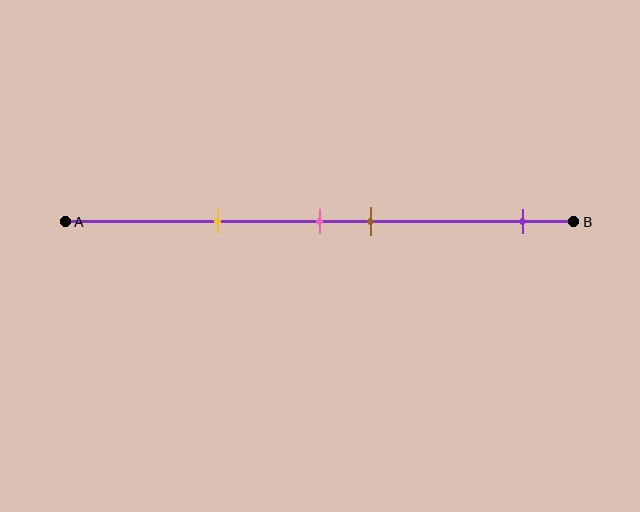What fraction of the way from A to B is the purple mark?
The purple mark is approximately 90% (0.9) of the way from A to B.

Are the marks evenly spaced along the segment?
No, the marks are not evenly spaced.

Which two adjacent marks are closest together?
The pink and brown marks are the closest adjacent pair.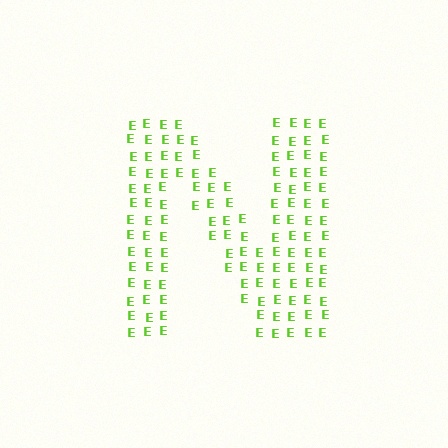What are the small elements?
The small elements are letter E's.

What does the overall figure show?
The overall figure shows the letter N.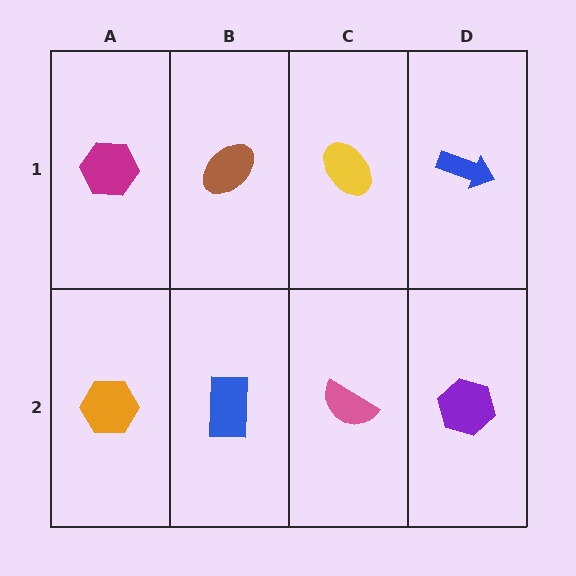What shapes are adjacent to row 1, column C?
A pink semicircle (row 2, column C), a brown ellipse (row 1, column B), a blue arrow (row 1, column D).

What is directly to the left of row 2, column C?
A blue rectangle.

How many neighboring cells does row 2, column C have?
3.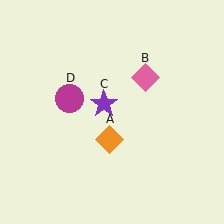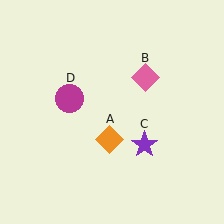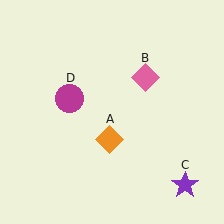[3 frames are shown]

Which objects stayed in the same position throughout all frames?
Orange diamond (object A) and pink diamond (object B) and magenta circle (object D) remained stationary.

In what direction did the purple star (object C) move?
The purple star (object C) moved down and to the right.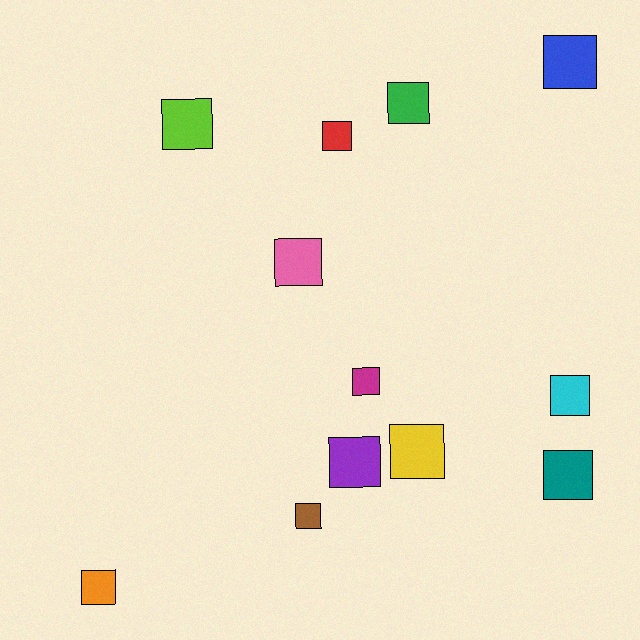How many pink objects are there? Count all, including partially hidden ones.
There is 1 pink object.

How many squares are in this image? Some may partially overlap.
There are 12 squares.